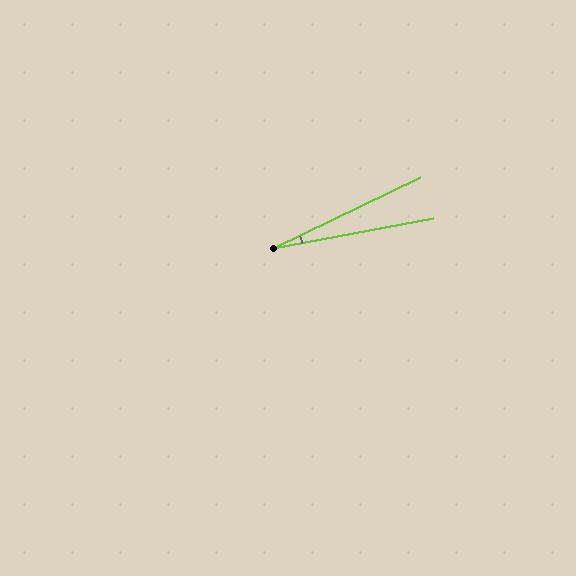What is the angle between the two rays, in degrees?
Approximately 15 degrees.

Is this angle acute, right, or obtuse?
It is acute.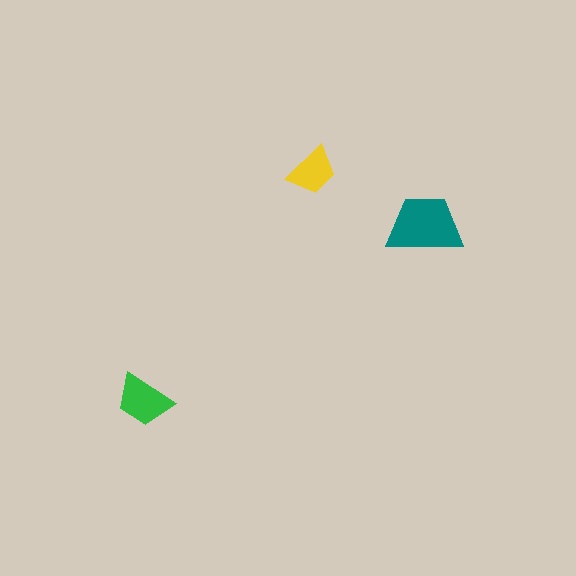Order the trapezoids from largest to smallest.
the teal one, the green one, the yellow one.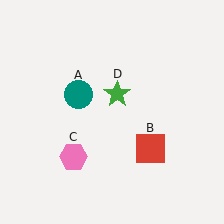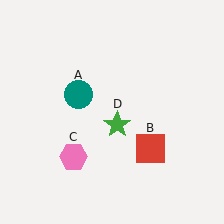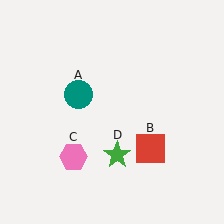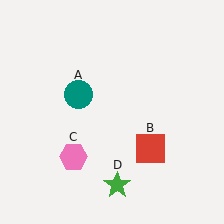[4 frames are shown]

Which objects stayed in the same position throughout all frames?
Teal circle (object A) and red square (object B) and pink hexagon (object C) remained stationary.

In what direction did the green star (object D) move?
The green star (object D) moved down.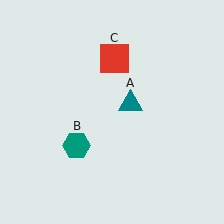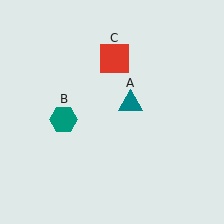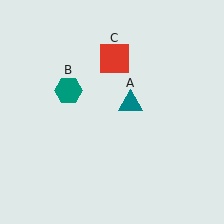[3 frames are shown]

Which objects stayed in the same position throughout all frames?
Teal triangle (object A) and red square (object C) remained stationary.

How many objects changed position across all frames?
1 object changed position: teal hexagon (object B).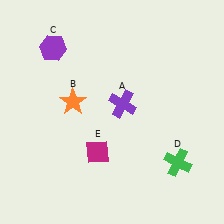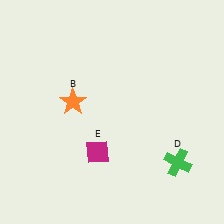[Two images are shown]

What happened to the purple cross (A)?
The purple cross (A) was removed in Image 2. It was in the top-right area of Image 1.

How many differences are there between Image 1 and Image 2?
There are 2 differences between the two images.